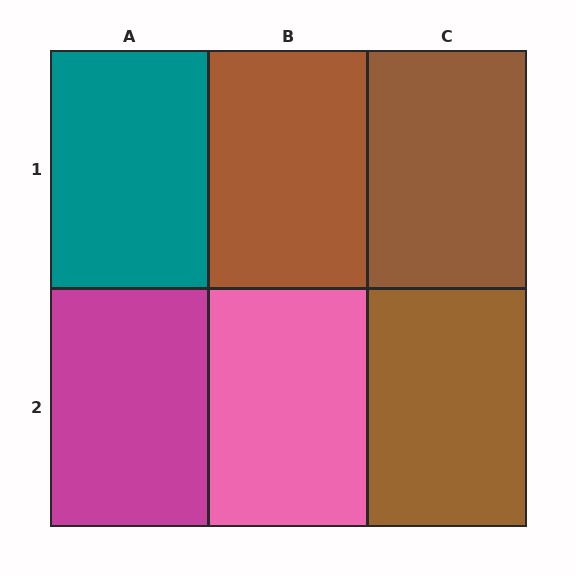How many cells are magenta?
1 cell is magenta.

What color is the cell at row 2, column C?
Brown.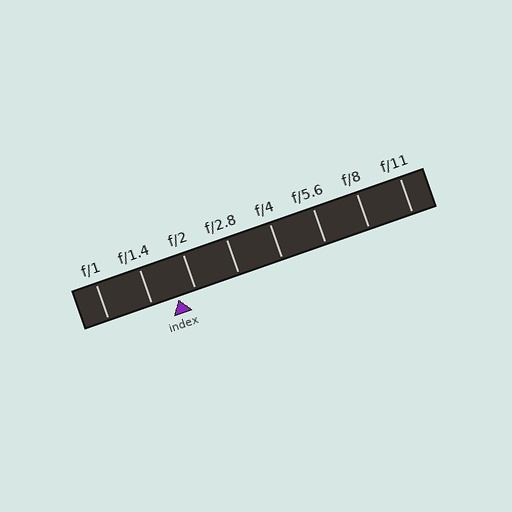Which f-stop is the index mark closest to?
The index mark is closest to f/2.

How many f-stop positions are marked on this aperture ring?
There are 8 f-stop positions marked.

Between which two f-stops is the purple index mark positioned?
The index mark is between f/1.4 and f/2.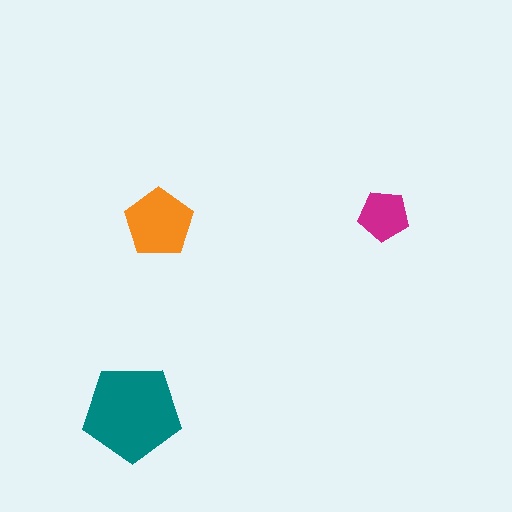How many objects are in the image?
There are 3 objects in the image.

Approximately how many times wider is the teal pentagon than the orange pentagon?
About 1.5 times wider.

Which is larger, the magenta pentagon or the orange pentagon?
The orange one.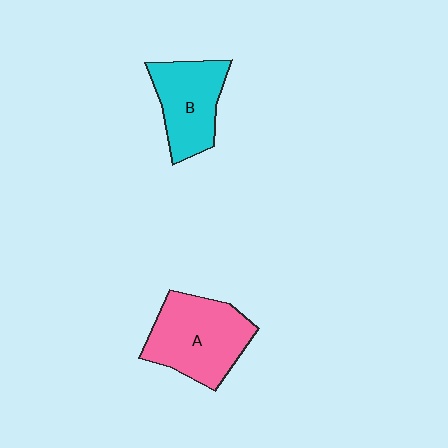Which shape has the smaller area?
Shape B (cyan).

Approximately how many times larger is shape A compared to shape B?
Approximately 1.3 times.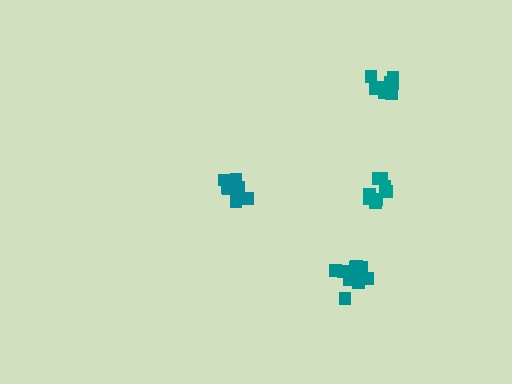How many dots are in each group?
Group 1: 12 dots, Group 2: 8 dots, Group 3: 8 dots, Group 4: 11 dots (39 total).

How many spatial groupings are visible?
There are 4 spatial groupings.